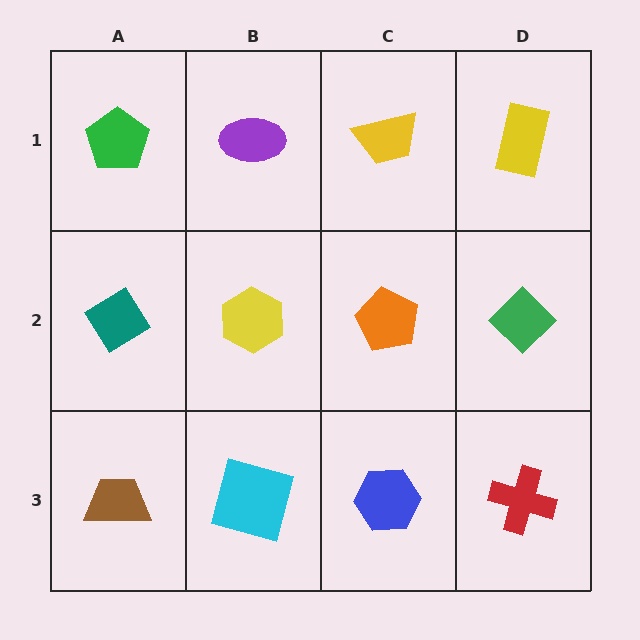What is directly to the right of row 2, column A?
A yellow hexagon.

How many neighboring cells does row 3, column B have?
3.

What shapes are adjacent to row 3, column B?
A yellow hexagon (row 2, column B), a brown trapezoid (row 3, column A), a blue hexagon (row 3, column C).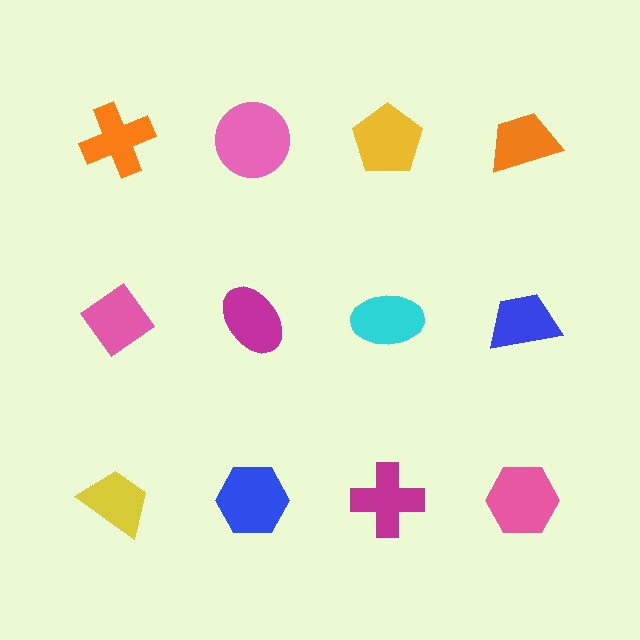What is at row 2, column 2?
A magenta ellipse.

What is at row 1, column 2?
A pink circle.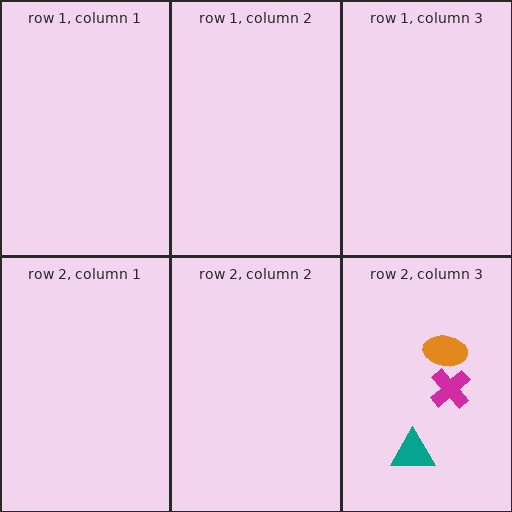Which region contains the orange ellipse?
The row 2, column 3 region.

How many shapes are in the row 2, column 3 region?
3.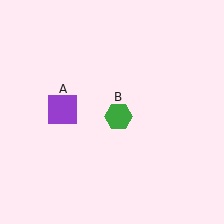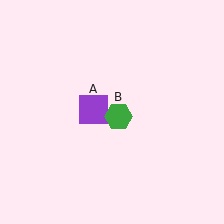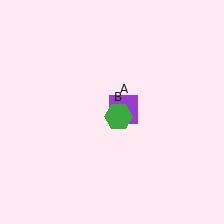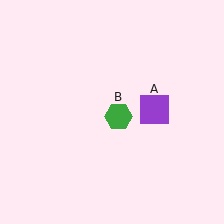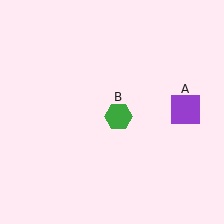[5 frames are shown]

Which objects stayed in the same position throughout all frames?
Green hexagon (object B) remained stationary.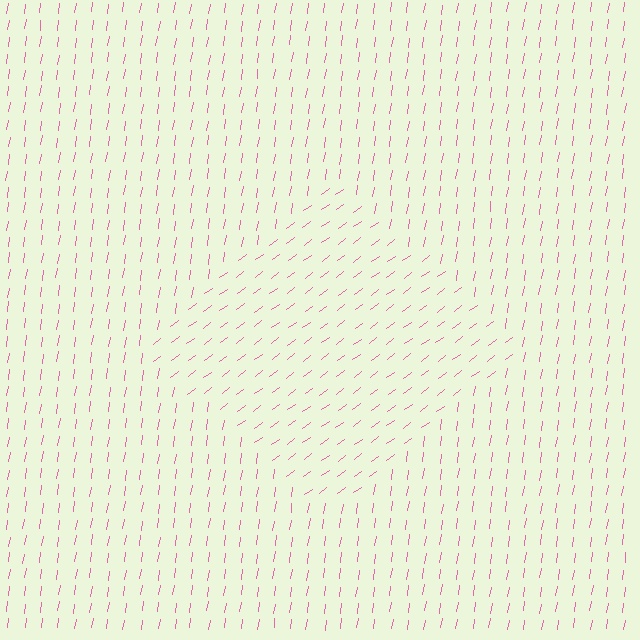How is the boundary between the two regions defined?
The boundary is defined purely by a change in line orientation (approximately 45 degrees difference). All lines are the same color and thickness.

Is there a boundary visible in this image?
Yes, there is a texture boundary formed by a change in line orientation.